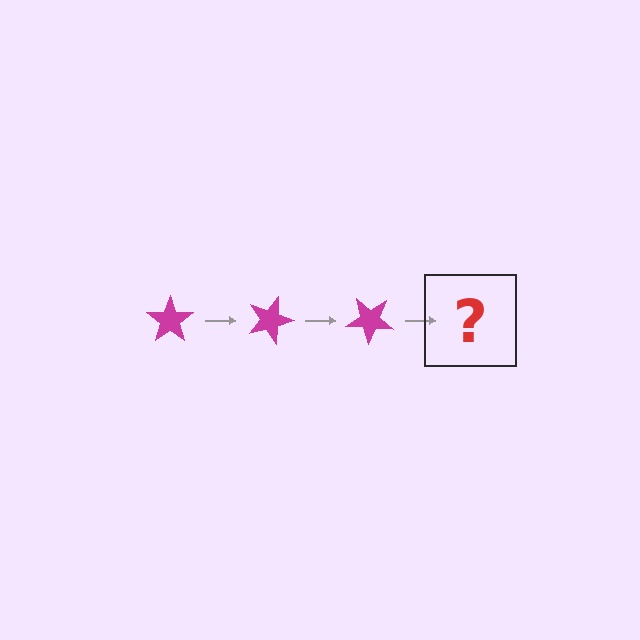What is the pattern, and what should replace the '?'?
The pattern is that the star rotates 20 degrees each step. The '?' should be a magenta star rotated 60 degrees.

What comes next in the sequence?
The next element should be a magenta star rotated 60 degrees.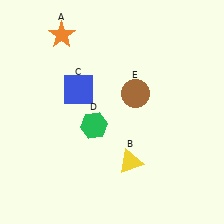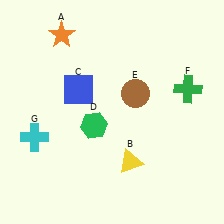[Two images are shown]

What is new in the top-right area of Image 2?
A green cross (F) was added in the top-right area of Image 2.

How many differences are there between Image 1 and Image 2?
There are 2 differences between the two images.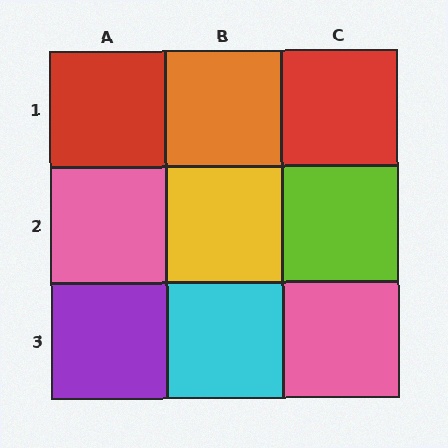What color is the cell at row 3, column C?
Pink.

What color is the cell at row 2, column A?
Pink.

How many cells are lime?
1 cell is lime.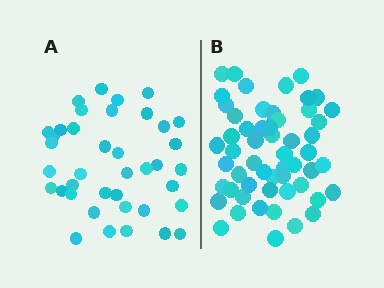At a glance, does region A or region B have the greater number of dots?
Region B (the right region) has more dots.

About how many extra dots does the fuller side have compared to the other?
Region B has approximately 15 more dots than region A.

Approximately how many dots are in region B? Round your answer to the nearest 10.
About 60 dots. (The exact count is 55, which rounds to 60.)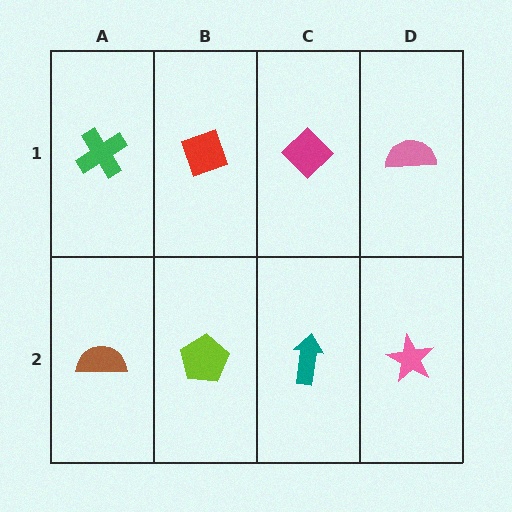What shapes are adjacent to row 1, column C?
A teal arrow (row 2, column C), a red diamond (row 1, column B), a pink semicircle (row 1, column D).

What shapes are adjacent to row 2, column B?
A red diamond (row 1, column B), a brown semicircle (row 2, column A), a teal arrow (row 2, column C).